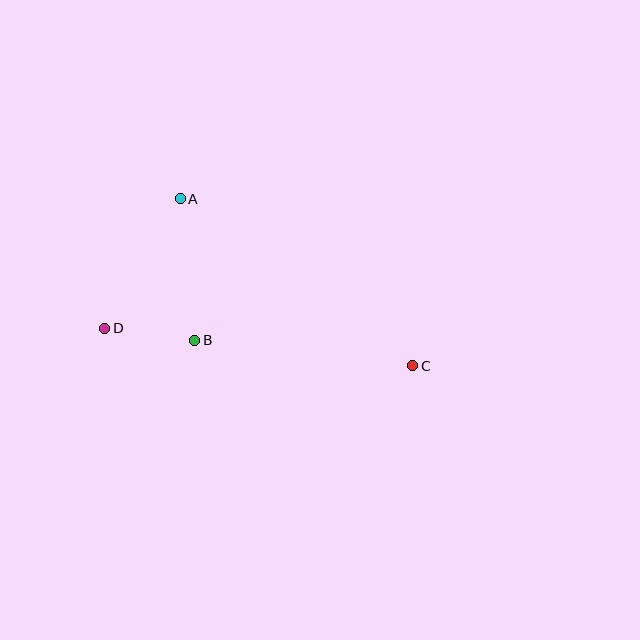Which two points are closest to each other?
Points B and D are closest to each other.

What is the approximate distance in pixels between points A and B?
The distance between A and B is approximately 142 pixels.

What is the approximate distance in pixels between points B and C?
The distance between B and C is approximately 220 pixels.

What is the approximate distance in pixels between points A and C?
The distance between A and C is approximately 286 pixels.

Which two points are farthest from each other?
Points C and D are farthest from each other.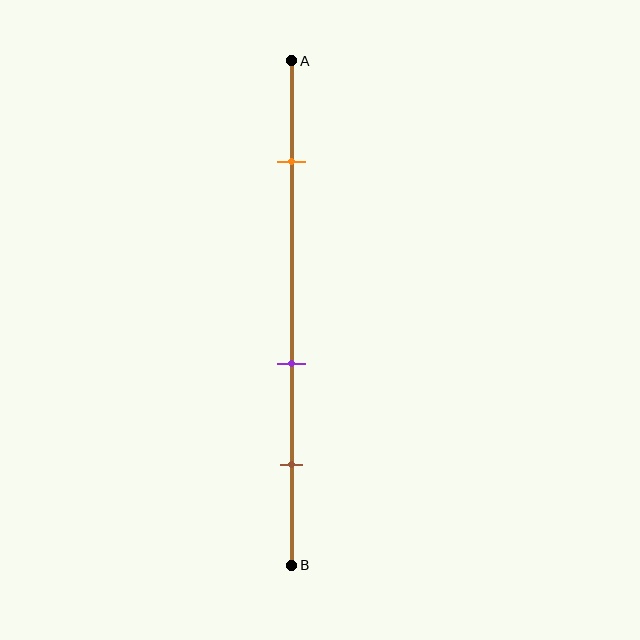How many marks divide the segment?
There are 3 marks dividing the segment.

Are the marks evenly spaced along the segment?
No, the marks are not evenly spaced.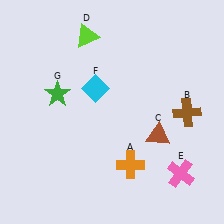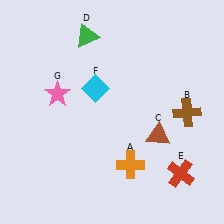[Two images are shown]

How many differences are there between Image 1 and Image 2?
There are 3 differences between the two images.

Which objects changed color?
D changed from lime to green. E changed from pink to red. G changed from green to pink.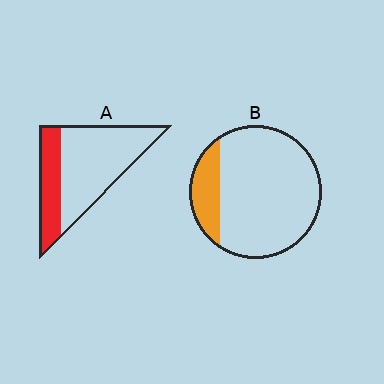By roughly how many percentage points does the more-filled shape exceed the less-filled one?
By roughly 15 percentage points (A over B).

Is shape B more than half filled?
No.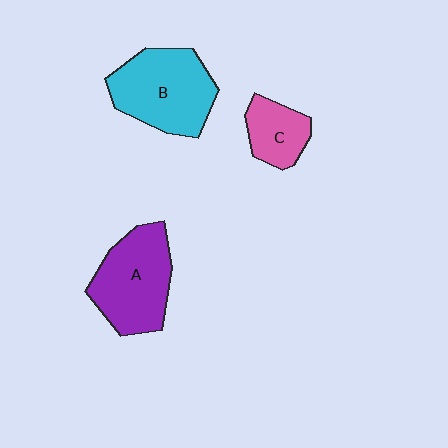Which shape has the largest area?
Shape B (cyan).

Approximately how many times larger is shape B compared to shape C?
Approximately 2.1 times.